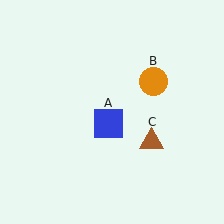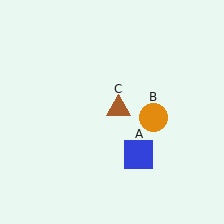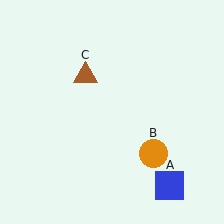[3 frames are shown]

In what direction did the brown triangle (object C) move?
The brown triangle (object C) moved up and to the left.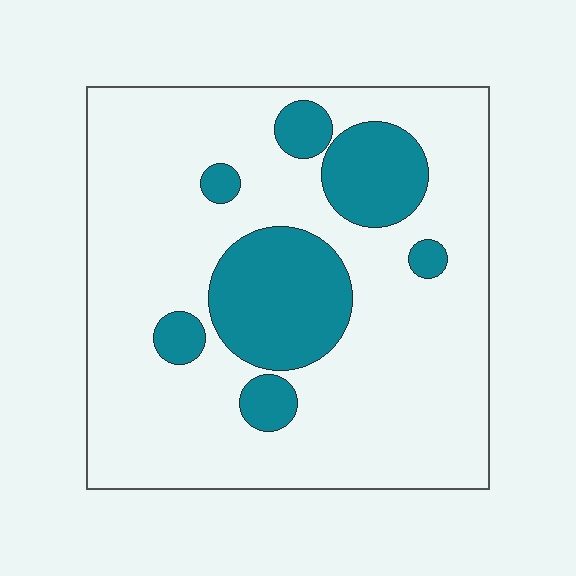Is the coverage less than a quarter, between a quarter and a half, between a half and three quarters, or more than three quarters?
Less than a quarter.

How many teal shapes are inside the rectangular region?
7.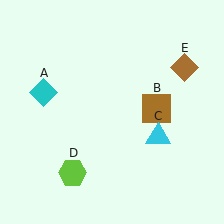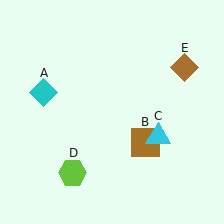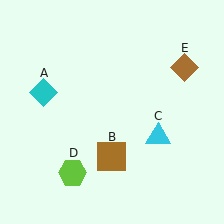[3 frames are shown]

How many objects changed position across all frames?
1 object changed position: brown square (object B).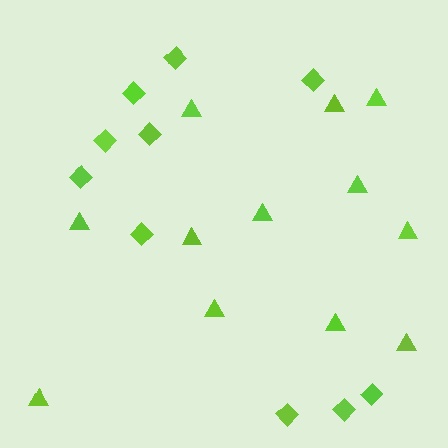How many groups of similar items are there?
There are 2 groups: one group of triangles (12) and one group of diamonds (10).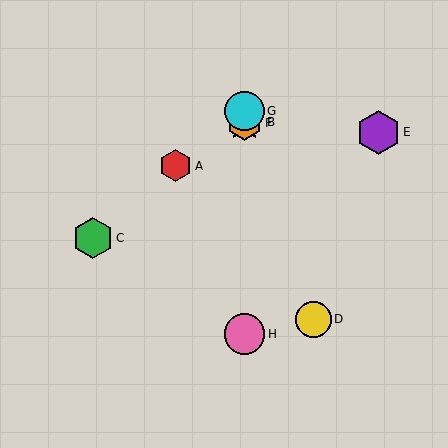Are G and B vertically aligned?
Yes, both are at x≈245.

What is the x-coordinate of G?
Object G is at x≈245.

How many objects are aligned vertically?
4 objects (B, F, G, H) are aligned vertically.